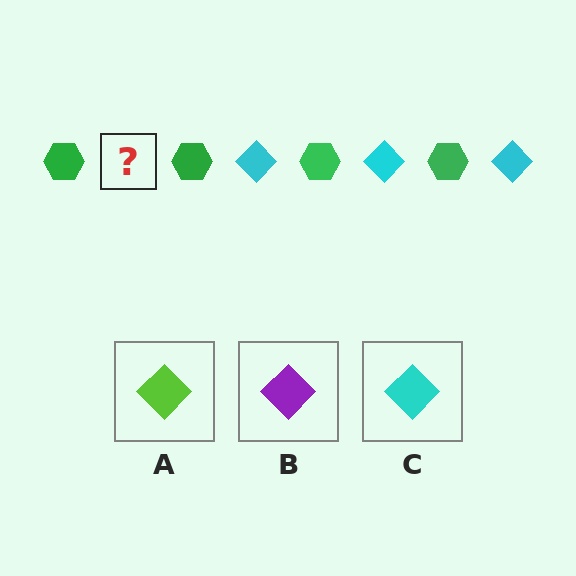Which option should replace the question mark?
Option C.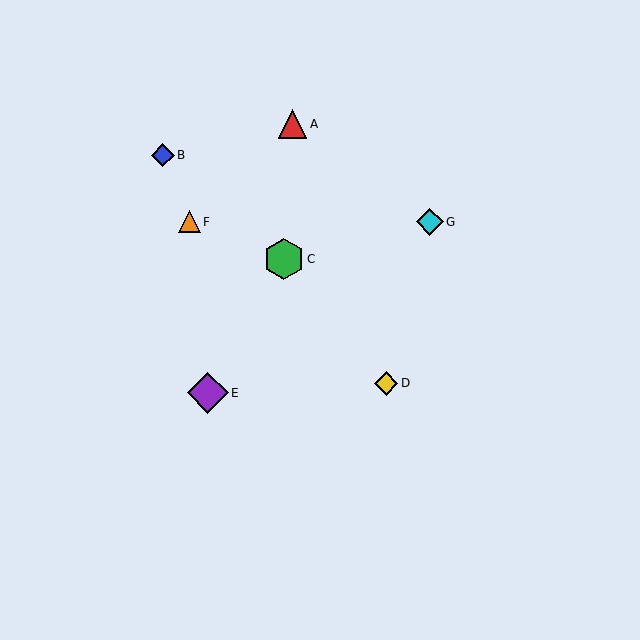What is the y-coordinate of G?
Object G is at y≈222.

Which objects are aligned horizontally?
Objects F, G are aligned horizontally.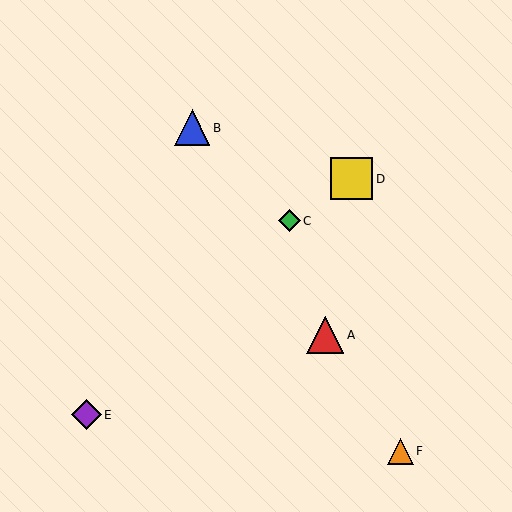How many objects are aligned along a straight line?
3 objects (A, B, F) are aligned along a straight line.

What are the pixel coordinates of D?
Object D is at (351, 179).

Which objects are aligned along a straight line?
Objects A, B, F are aligned along a straight line.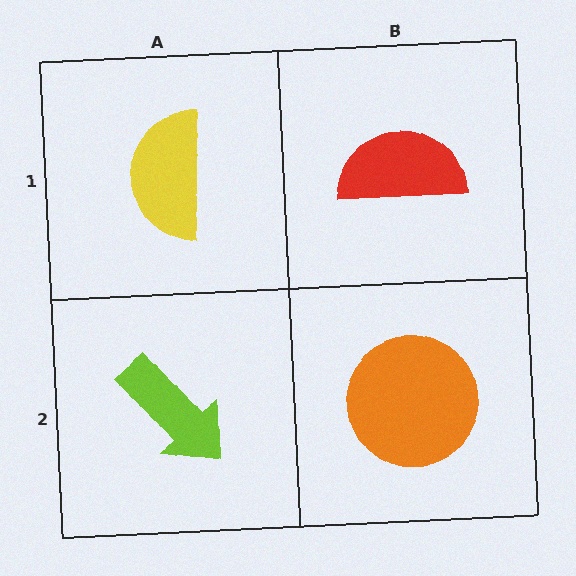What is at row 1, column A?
A yellow semicircle.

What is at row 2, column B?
An orange circle.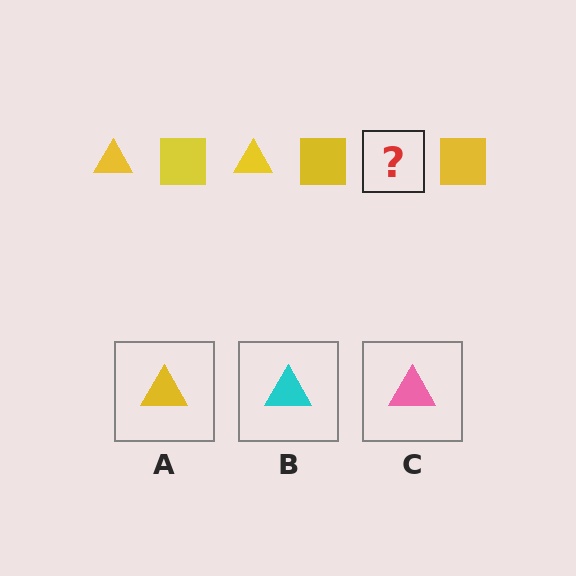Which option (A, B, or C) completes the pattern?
A.